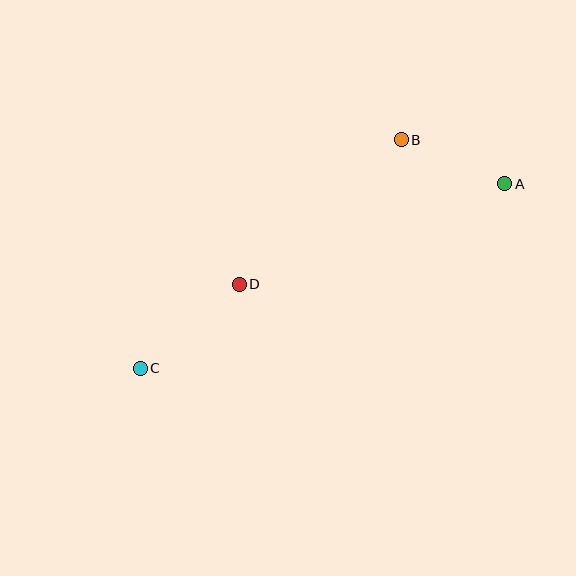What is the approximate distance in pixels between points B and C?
The distance between B and C is approximately 347 pixels.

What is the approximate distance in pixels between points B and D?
The distance between B and D is approximately 217 pixels.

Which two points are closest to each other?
Points A and B are closest to each other.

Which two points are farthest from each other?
Points A and C are farthest from each other.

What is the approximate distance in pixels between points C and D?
The distance between C and D is approximately 130 pixels.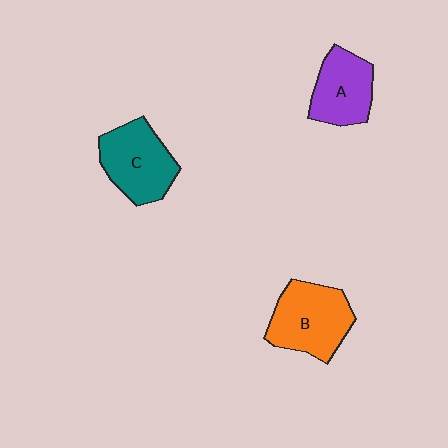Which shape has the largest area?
Shape B (orange).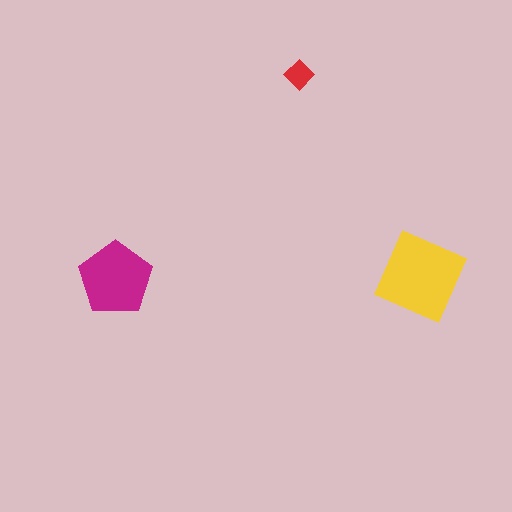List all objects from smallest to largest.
The red diamond, the magenta pentagon, the yellow square.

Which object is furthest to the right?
The yellow square is rightmost.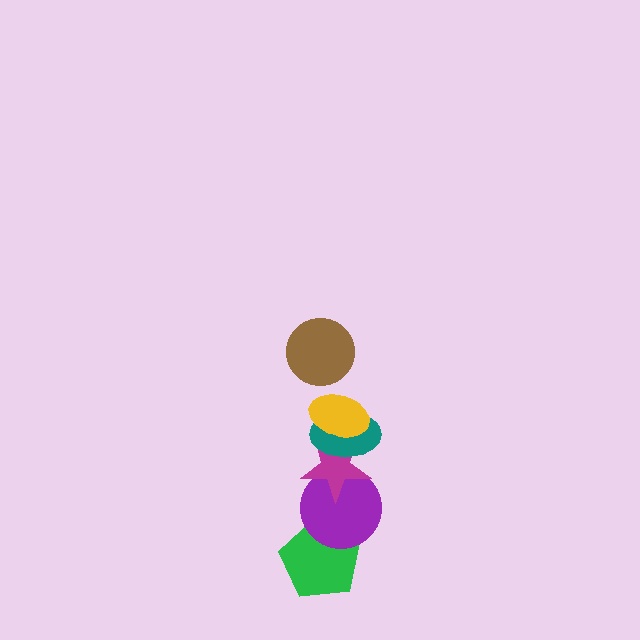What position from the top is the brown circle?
The brown circle is 1st from the top.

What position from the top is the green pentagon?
The green pentagon is 6th from the top.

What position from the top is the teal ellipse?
The teal ellipse is 3rd from the top.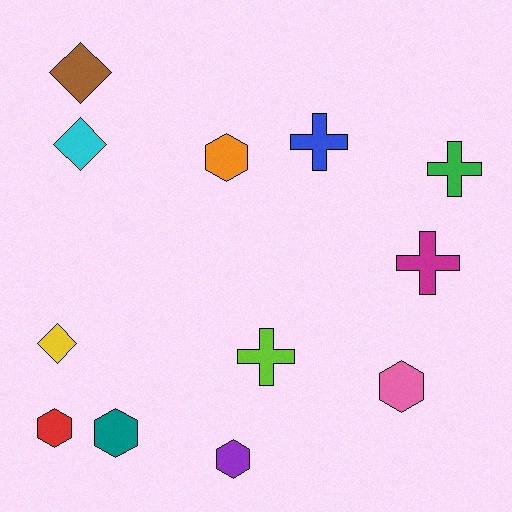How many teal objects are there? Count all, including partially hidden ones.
There is 1 teal object.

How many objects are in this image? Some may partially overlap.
There are 12 objects.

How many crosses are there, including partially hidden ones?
There are 4 crosses.